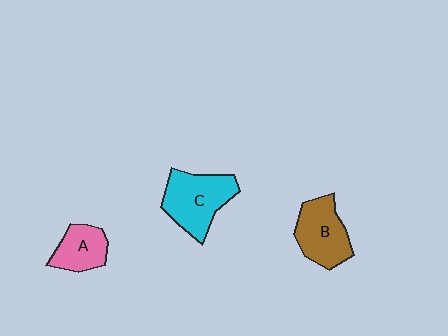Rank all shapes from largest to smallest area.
From largest to smallest: C (cyan), B (brown), A (pink).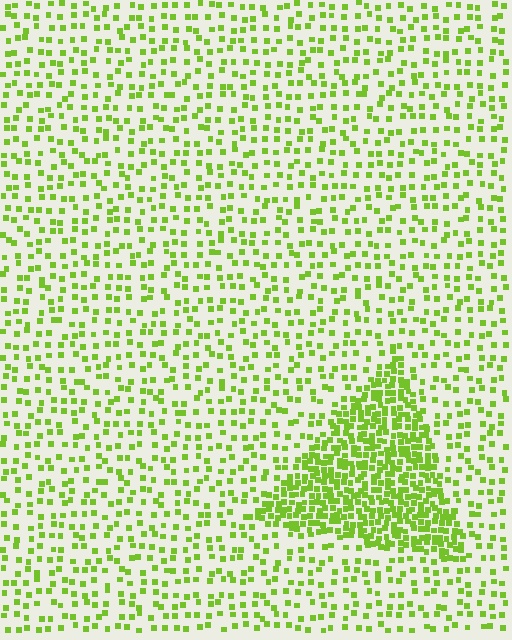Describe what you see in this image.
The image contains small lime elements arranged at two different densities. A triangle-shaped region is visible where the elements are more densely packed than the surrounding area.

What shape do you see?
I see a triangle.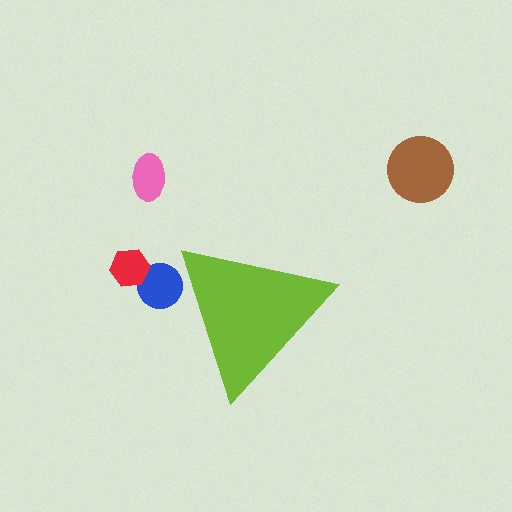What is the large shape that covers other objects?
A lime triangle.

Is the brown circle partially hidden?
No, the brown circle is fully visible.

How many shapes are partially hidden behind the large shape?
1 shape is partially hidden.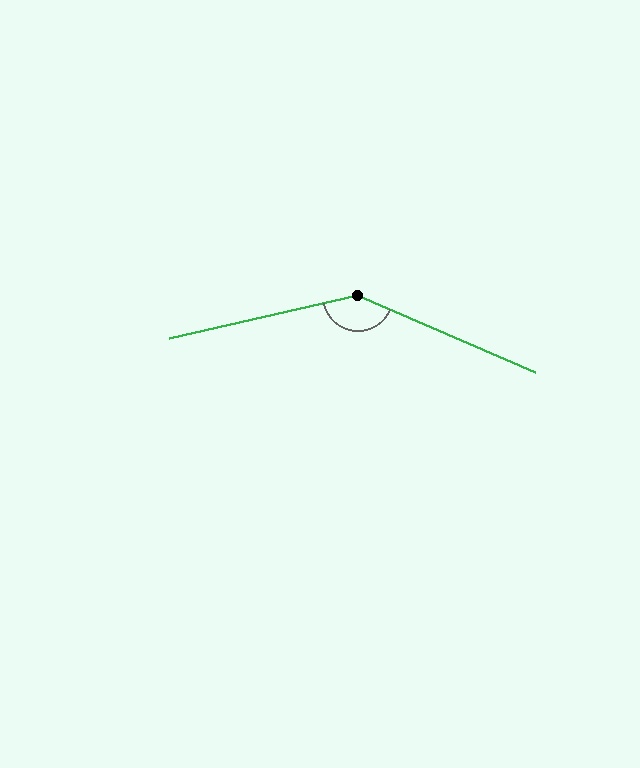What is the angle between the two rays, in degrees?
Approximately 144 degrees.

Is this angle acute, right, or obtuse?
It is obtuse.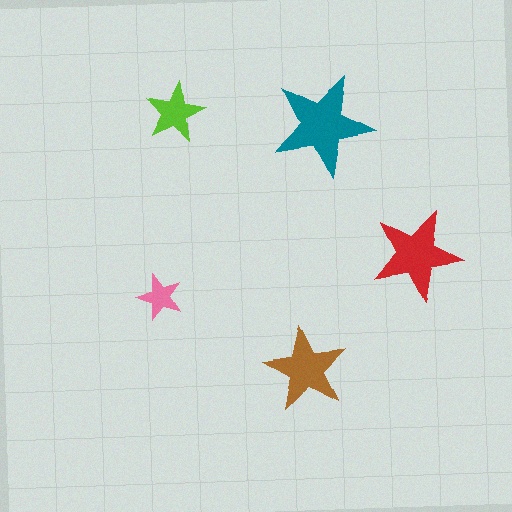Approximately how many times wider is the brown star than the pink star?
About 2 times wider.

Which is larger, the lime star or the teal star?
The teal one.